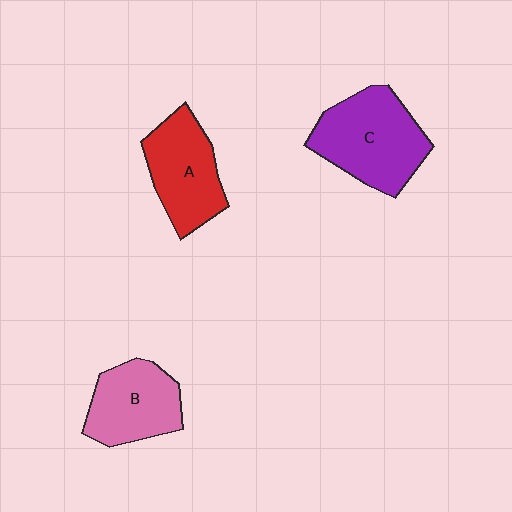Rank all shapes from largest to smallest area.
From largest to smallest: C (purple), A (red), B (pink).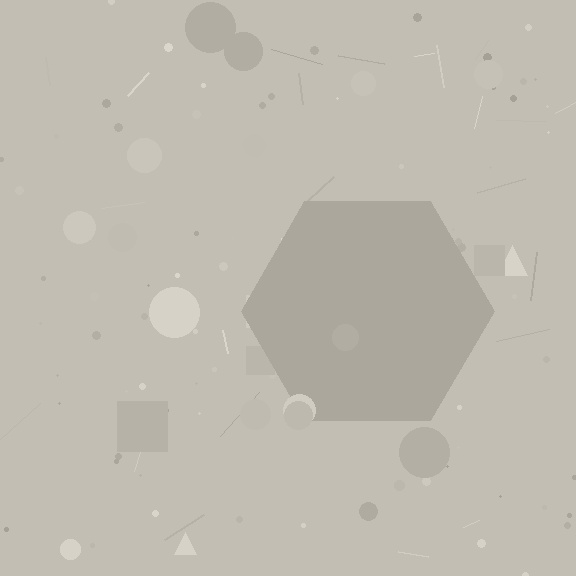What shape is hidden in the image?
A hexagon is hidden in the image.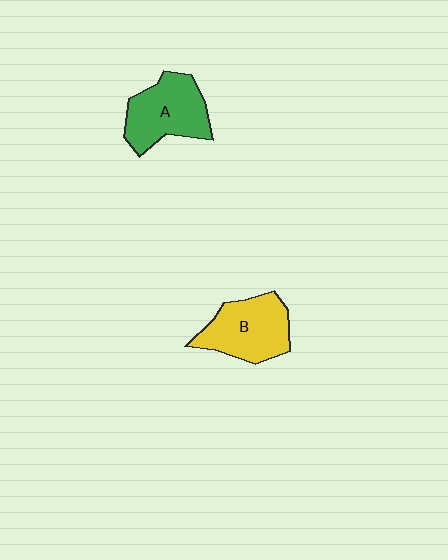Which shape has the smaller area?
Shape B (yellow).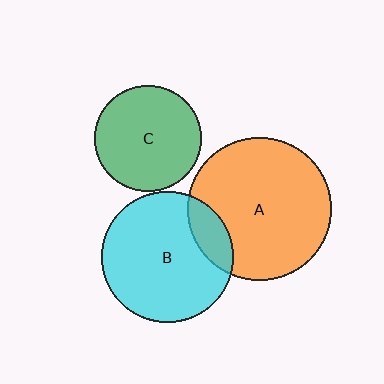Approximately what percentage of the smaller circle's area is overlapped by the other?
Approximately 15%.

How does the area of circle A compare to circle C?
Approximately 1.8 times.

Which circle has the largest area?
Circle A (orange).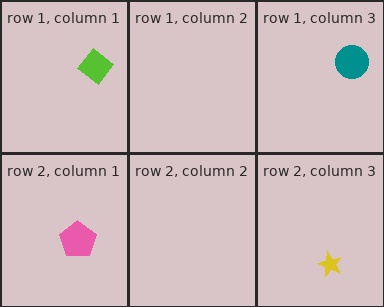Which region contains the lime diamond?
The row 1, column 1 region.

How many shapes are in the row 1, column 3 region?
1.